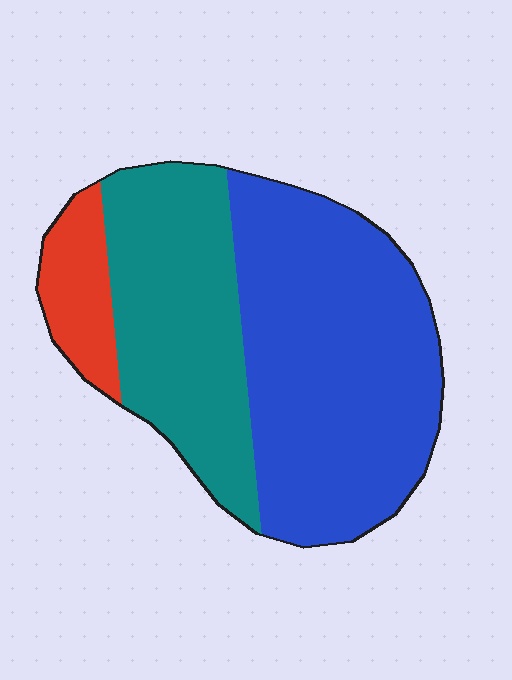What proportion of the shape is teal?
Teal takes up about one third (1/3) of the shape.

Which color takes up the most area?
Blue, at roughly 55%.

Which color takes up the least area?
Red, at roughly 10%.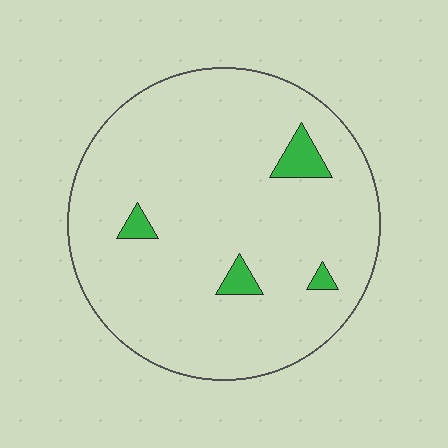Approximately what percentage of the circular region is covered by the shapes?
Approximately 5%.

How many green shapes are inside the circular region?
4.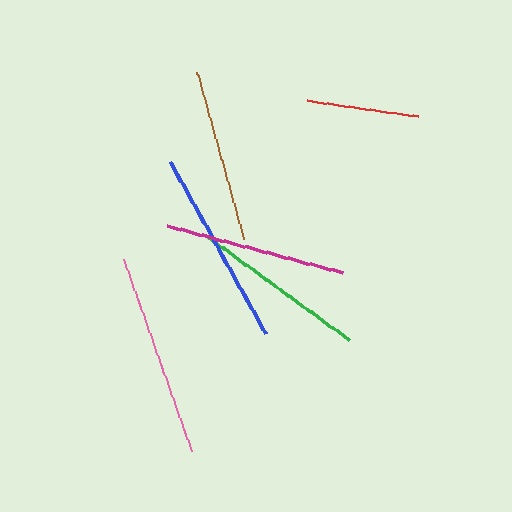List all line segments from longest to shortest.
From longest to shortest: pink, blue, magenta, green, brown, red.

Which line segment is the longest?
The pink line is the longest at approximately 204 pixels.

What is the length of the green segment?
The green segment is approximately 176 pixels long.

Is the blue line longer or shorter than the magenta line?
The blue line is longer than the magenta line.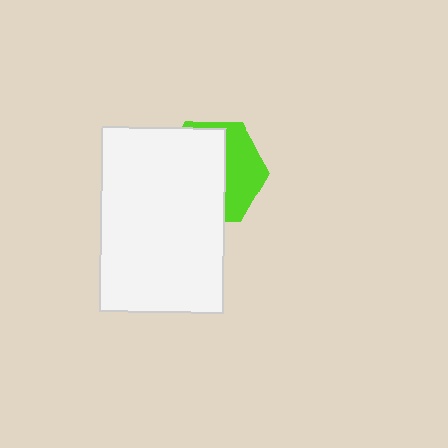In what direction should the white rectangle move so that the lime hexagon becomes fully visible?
The white rectangle should move left. That is the shortest direction to clear the overlap and leave the lime hexagon fully visible.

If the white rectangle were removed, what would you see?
You would see the complete lime hexagon.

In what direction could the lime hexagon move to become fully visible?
The lime hexagon could move right. That would shift it out from behind the white rectangle entirely.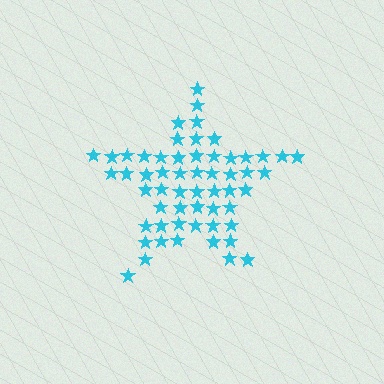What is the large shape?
The large shape is a star.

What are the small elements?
The small elements are stars.